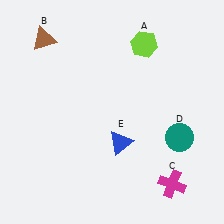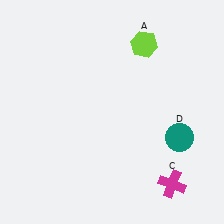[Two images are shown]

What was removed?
The blue triangle (E), the brown triangle (B) were removed in Image 2.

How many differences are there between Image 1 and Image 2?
There are 2 differences between the two images.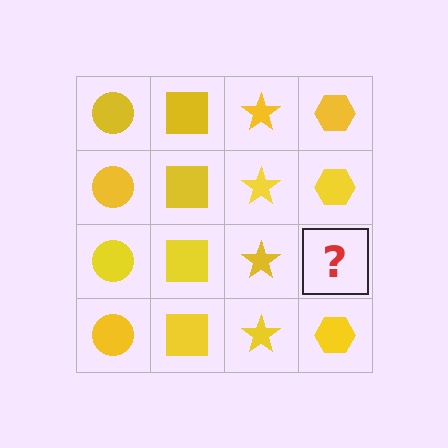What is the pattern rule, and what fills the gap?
The rule is that each column has a consistent shape. The gap should be filled with a yellow hexagon.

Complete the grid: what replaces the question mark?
The question mark should be replaced with a yellow hexagon.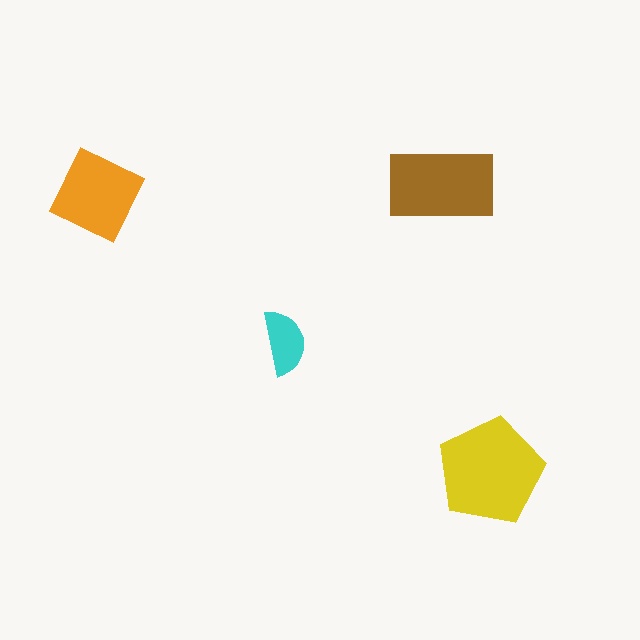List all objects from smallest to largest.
The cyan semicircle, the orange diamond, the brown rectangle, the yellow pentagon.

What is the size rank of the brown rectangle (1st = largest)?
2nd.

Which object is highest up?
The brown rectangle is topmost.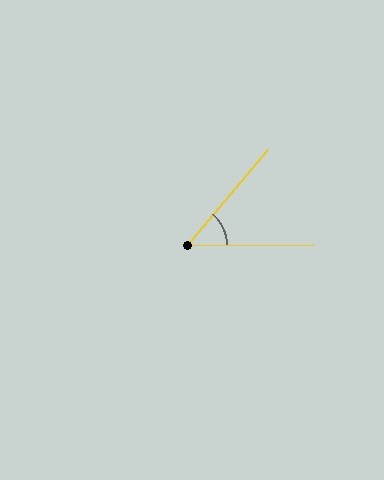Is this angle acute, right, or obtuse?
It is acute.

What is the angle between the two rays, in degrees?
Approximately 49 degrees.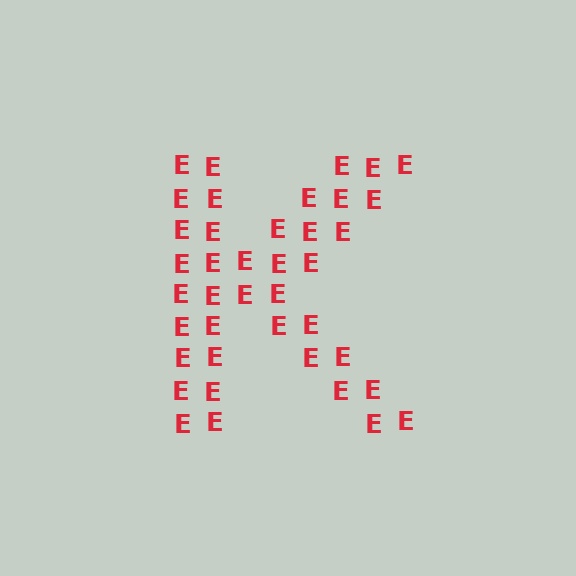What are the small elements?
The small elements are letter E's.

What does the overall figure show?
The overall figure shows the letter K.